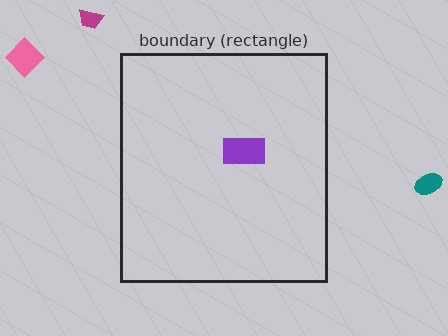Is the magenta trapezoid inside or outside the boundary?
Outside.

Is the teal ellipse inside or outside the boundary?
Outside.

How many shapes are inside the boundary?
1 inside, 3 outside.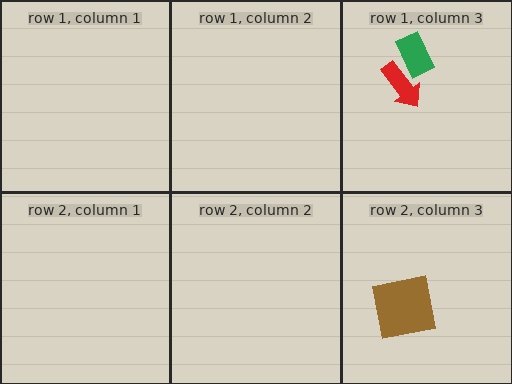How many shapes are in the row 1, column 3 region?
2.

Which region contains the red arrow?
The row 1, column 3 region.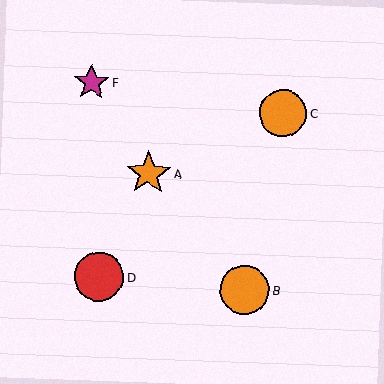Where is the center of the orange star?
The center of the orange star is at (149, 173).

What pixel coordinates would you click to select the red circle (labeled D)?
Click at (99, 277) to select the red circle D.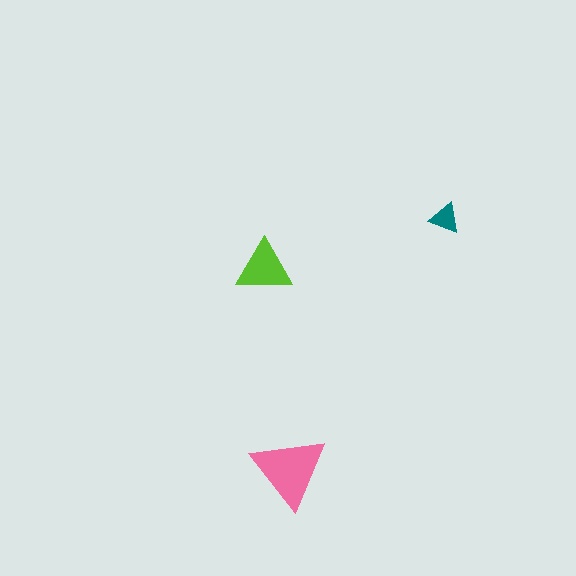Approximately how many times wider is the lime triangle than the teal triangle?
About 2 times wider.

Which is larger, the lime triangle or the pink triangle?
The pink one.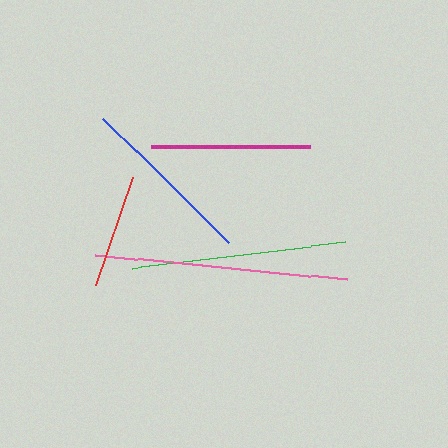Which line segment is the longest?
The pink line is the longest at approximately 253 pixels.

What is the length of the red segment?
The red segment is approximately 114 pixels long.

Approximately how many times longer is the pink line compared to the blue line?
The pink line is approximately 1.4 times the length of the blue line.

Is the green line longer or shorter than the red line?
The green line is longer than the red line.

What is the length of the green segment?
The green segment is approximately 215 pixels long.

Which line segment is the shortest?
The red line is the shortest at approximately 114 pixels.